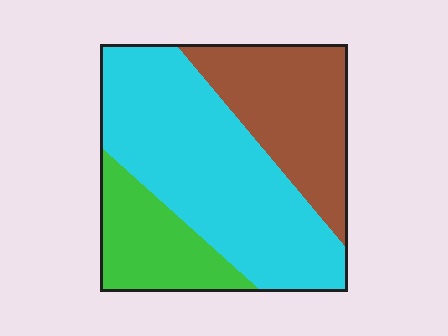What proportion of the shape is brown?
Brown takes up about one quarter (1/4) of the shape.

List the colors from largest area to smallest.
From largest to smallest: cyan, brown, green.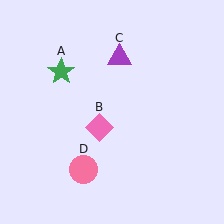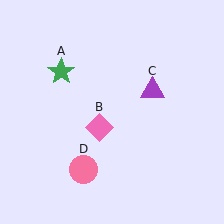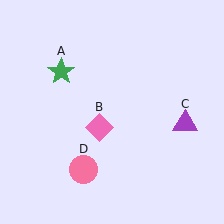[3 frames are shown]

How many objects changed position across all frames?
1 object changed position: purple triangle (object C).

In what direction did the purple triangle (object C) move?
The purple triangle (object C) moved down and to the right.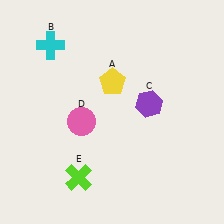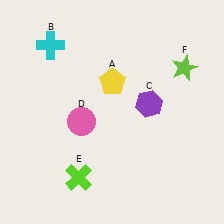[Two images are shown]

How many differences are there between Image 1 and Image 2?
There is 1 difference between the two images.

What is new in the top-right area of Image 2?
A lime star (F) was added in the top-right area of Image 2.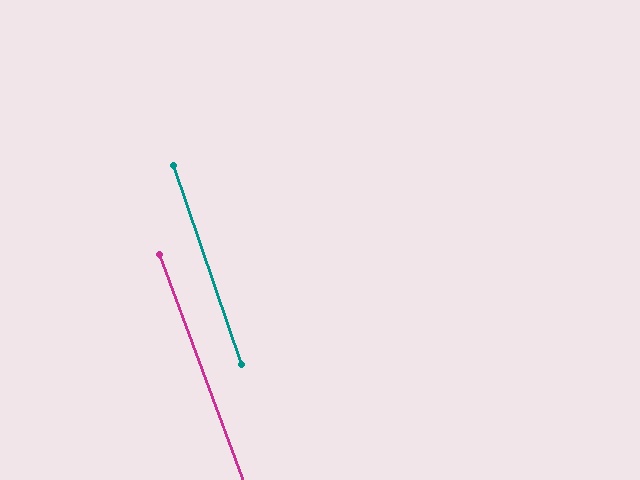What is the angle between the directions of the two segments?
Approximately 1 degree.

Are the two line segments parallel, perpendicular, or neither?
Parallel — their directions differ by only 1.4°.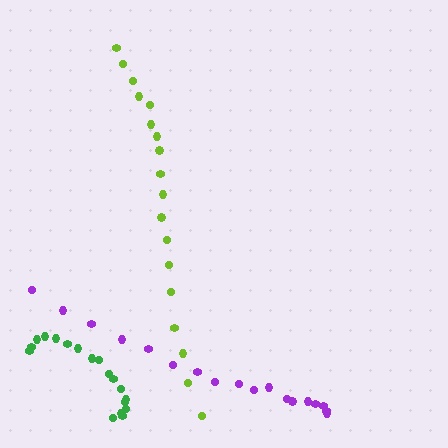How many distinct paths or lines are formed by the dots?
There are 3 distinct paths.